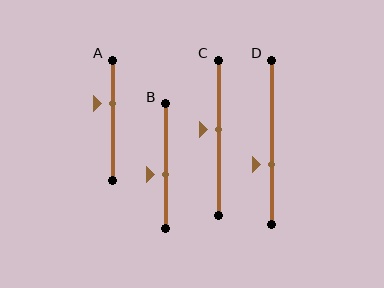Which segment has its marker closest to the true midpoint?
Segment C has its marker closest to the true midpoint.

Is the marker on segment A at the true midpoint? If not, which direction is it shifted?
No, the marker on segment A is shifted upward by about 14% of the segment length.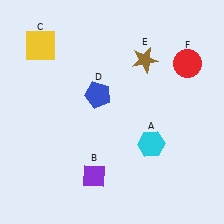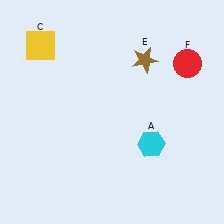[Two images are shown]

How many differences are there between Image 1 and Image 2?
There are 2 differences between the two images.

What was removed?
The blue pentagon (D), the purple diamond (B) were removed in Image 2.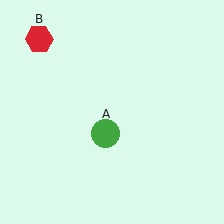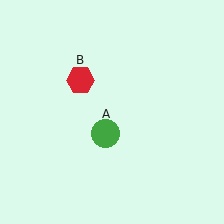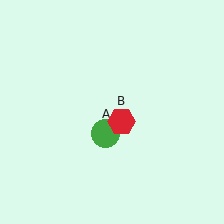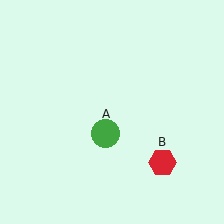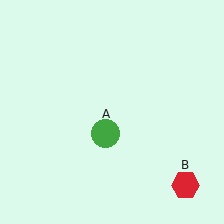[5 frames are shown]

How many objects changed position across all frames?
1 object changed position: red hexagon (object B).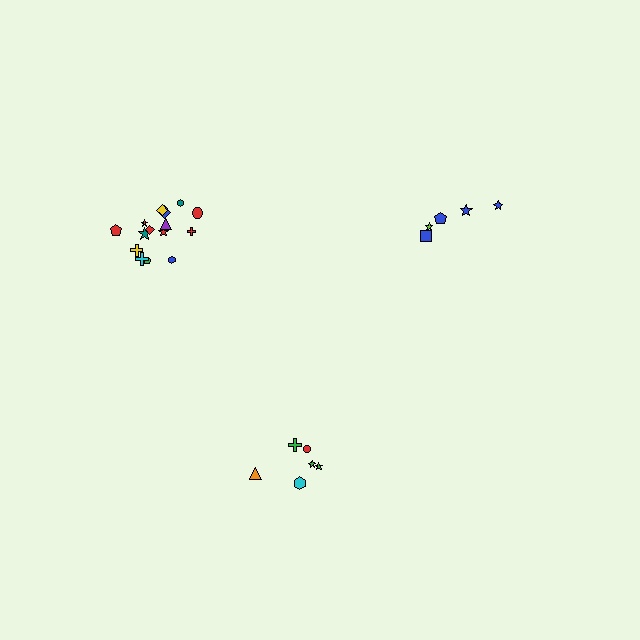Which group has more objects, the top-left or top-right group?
The top-left group.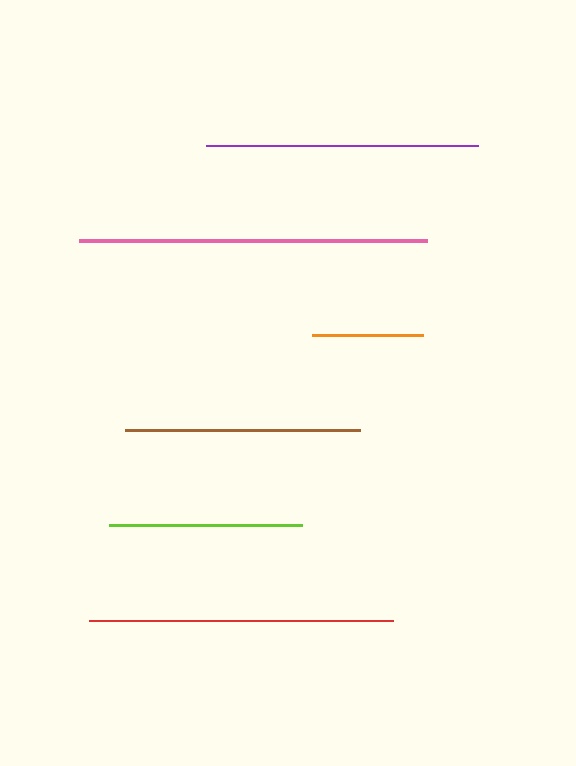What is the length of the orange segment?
The orange segment is approximately 111 pixels long.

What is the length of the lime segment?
The lime segment is approximately 193 pixels long.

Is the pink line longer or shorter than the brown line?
The pink line is longer than the brown line.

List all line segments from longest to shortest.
From longest to shortest: pink, red, purple, brown, lime, orange.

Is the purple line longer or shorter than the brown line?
The purple line is longer than the brown line.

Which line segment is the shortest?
The orange line is the shortest at approximately 111 pixels.